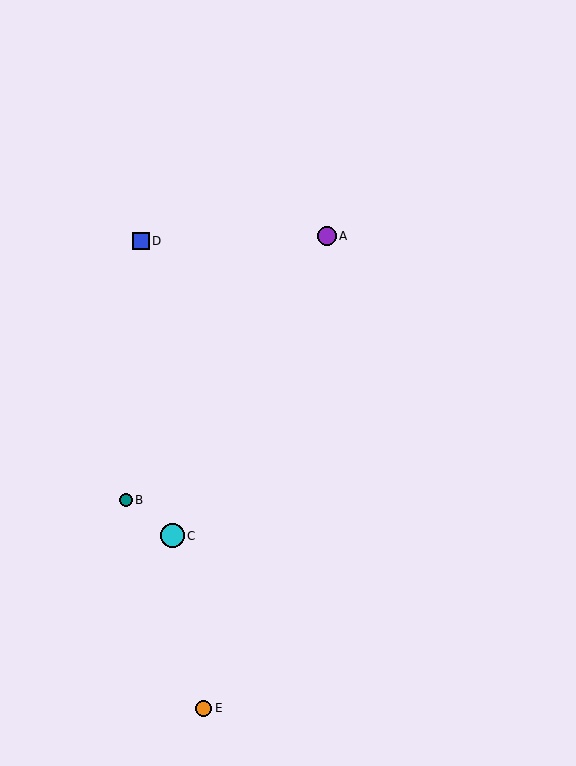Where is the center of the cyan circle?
The center of the cyan circle is at (172, 536).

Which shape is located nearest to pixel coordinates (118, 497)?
The teal circle (labeled B) at (126, 500) is nearest to that location.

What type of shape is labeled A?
Shape A is a purple circle.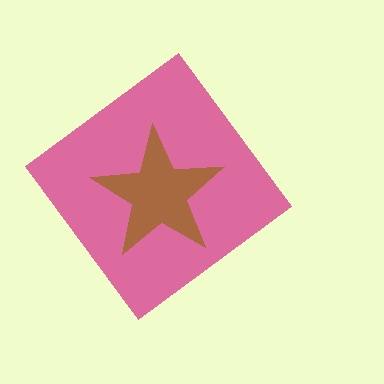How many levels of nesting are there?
2.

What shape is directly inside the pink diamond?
The brown star.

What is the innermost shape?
The brown star.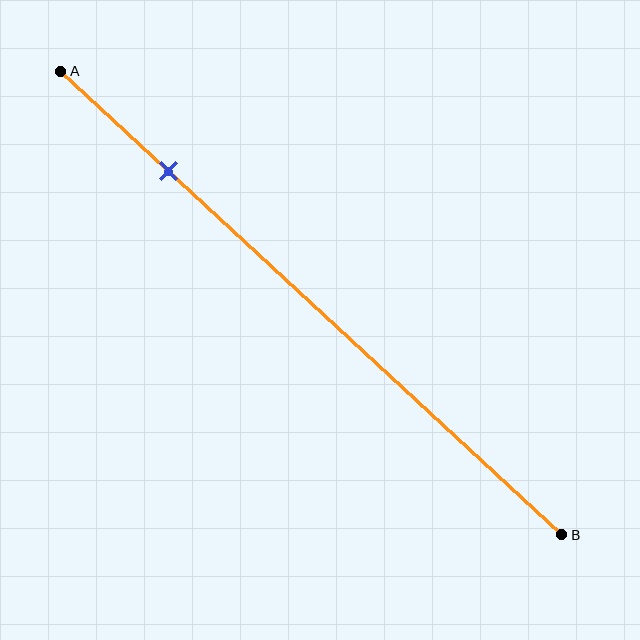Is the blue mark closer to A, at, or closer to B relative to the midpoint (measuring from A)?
The blue mark is closer to point A than the midpoint of segment AB.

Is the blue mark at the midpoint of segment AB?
No, the mark is at about 20% from A, not at the 50% midpoint.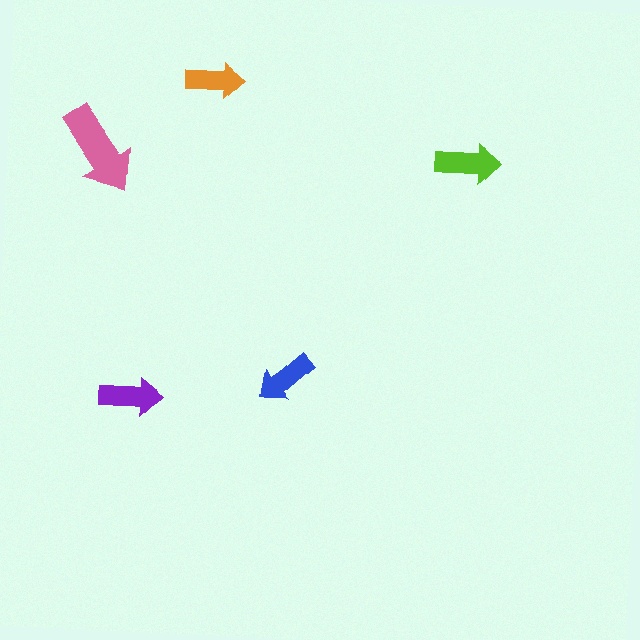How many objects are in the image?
There are 5 objects in the image.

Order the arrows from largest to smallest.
the pink one, the lime one, the purple one, the blue one, the orange one.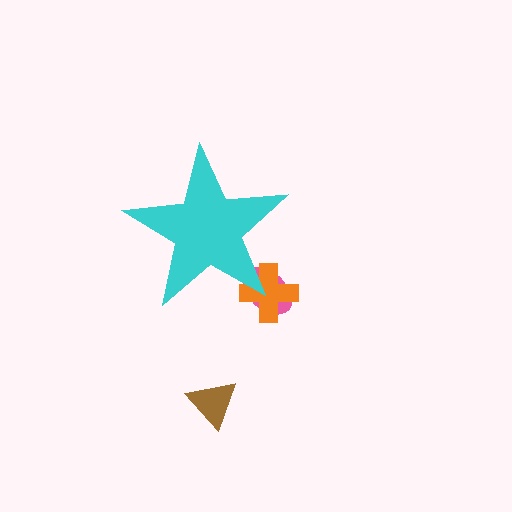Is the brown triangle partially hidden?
No, the brown triangle is fully visible.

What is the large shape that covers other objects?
A cyan star.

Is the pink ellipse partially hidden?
Yes, the pink ellipse is partially hidden behind the cyan star.